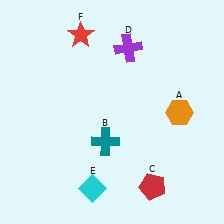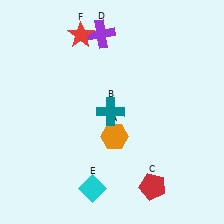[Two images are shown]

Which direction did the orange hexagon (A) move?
The orange hexagon (A) moved left.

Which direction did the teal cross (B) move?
The teal cross (B) moved up.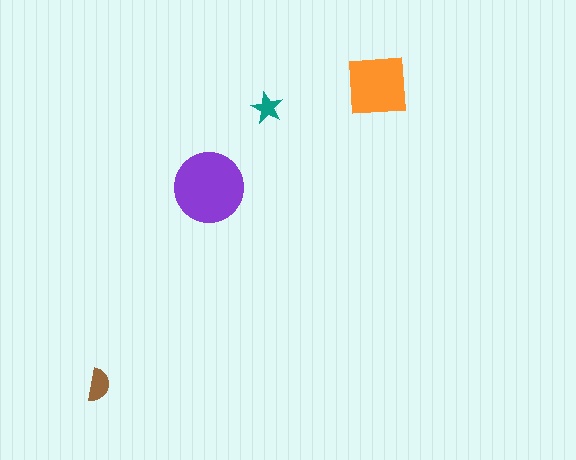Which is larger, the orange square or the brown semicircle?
The orange square.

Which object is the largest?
The purple circle.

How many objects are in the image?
There are 4 objects in the image.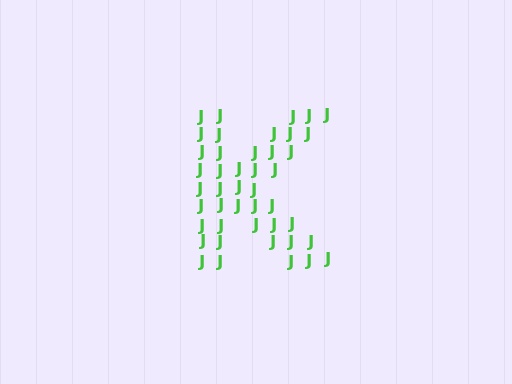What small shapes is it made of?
It is made of small letter J's.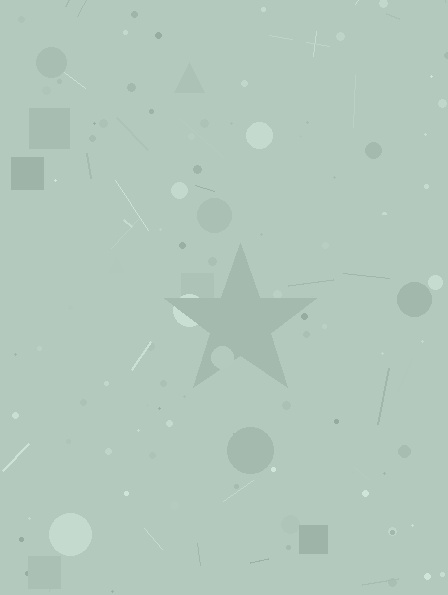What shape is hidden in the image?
A star is hidden in the image.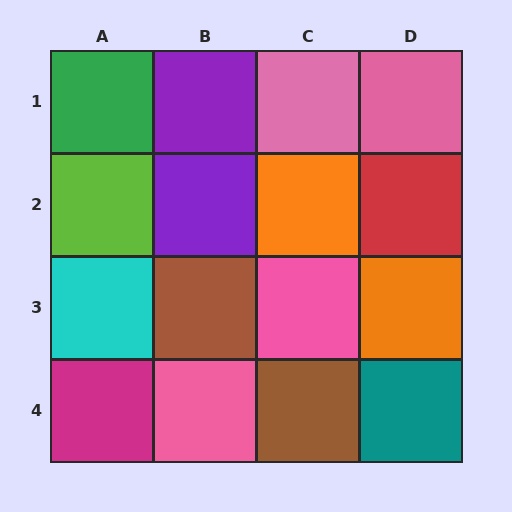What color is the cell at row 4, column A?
Magenta.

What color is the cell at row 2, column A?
Lime.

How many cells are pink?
4 cells are pink.